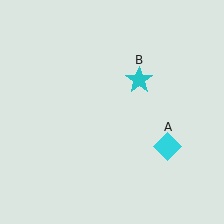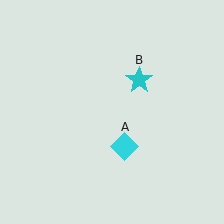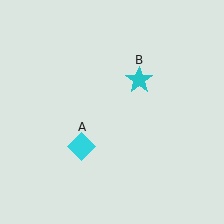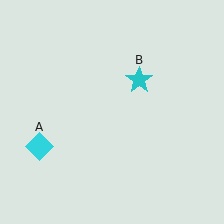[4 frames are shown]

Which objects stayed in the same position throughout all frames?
Cyan star (object B) remained stationary.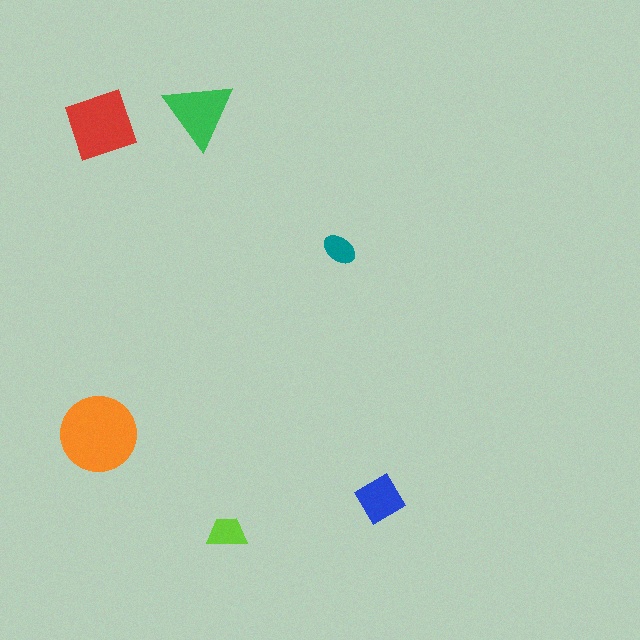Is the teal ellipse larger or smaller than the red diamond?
Smaller.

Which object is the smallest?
The teal ellipse.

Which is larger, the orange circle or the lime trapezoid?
The orange circle.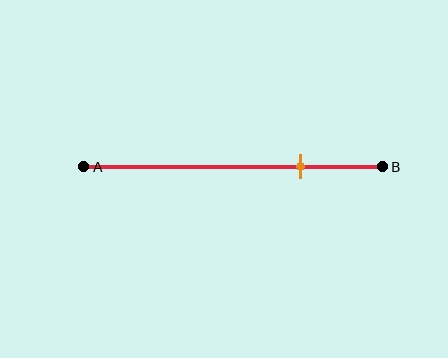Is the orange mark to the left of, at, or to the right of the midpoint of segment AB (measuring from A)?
The orange mark is to the right of the midpoint of segment AB.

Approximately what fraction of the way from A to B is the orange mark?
The orange mark is approximately 75% of the way from A to B.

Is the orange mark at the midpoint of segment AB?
No, the mark is at about 75% from A, not at the 50% midpoint.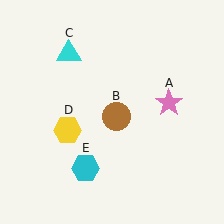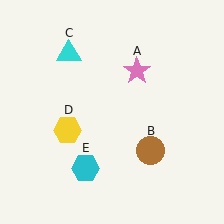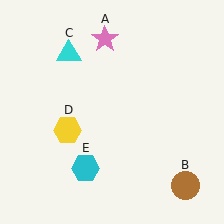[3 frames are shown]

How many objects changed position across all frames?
2 objects changed position: pink star (object A), brown circle (object B).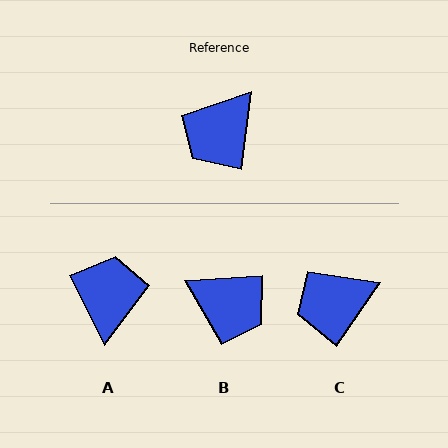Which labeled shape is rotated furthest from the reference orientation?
A, about 145 degrees away.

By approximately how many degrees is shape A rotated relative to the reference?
Approximately 145 degrees clockwise.